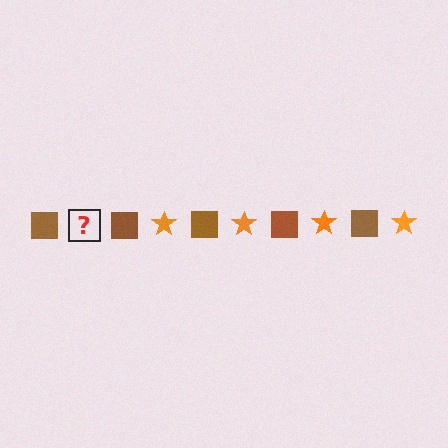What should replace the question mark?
The question mark should be replaced with an orange star.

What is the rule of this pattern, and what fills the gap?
The rule is that the pattern alternates between brown square and orange star. The gap should be filled with an orange star.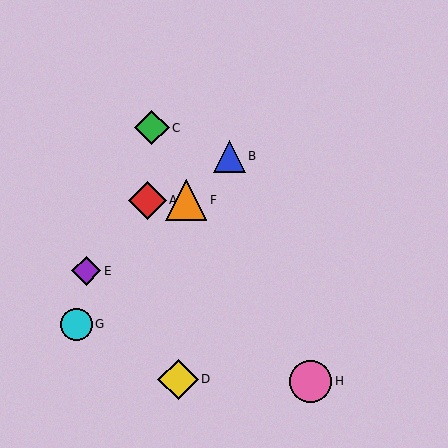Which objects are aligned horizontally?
Objects A, F are aligned horizontally.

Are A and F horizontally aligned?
Yes, both are at y≈200.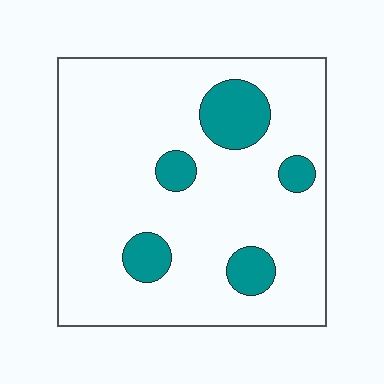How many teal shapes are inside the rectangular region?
5.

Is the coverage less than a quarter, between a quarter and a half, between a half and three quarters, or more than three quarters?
Less than a quarter.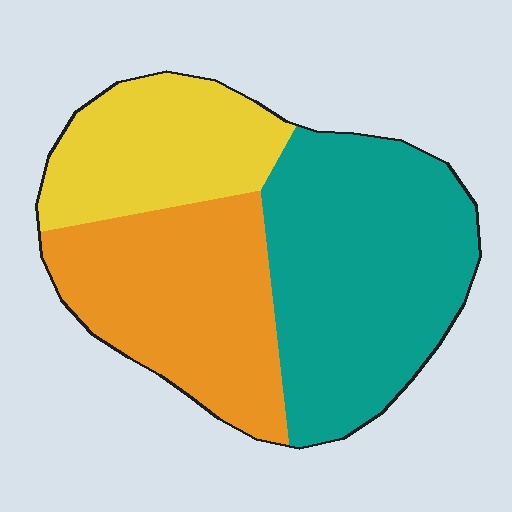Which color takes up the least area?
Yellow, at roughly 25%.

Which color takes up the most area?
Teal, at roughly 45%.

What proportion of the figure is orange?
Orange covers 33% of the figure.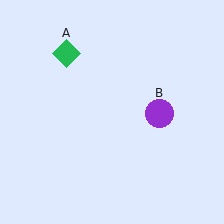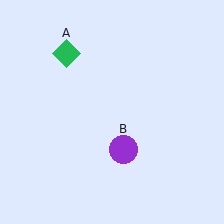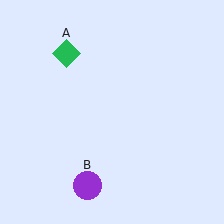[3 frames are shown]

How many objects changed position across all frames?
1 object changed position: purple circle (object B).